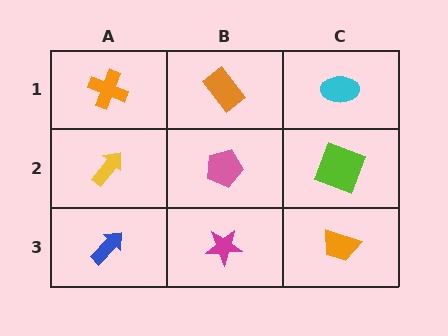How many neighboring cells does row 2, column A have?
3.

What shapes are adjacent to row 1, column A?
A yellow arrow (row 2, column A), an orange rectangle (row 1, column B).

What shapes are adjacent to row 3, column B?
A pink pentagon (row 2, column B), a blue arrow (row 3, column A), an orange trapezoid (row 3, column C).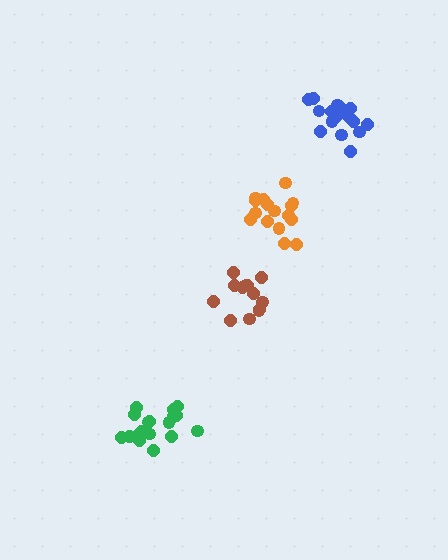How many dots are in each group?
Group 1: 17 dots, Group 2: 16 dots, Group 3: 13 dots, Group 4: 19 dots (65 total).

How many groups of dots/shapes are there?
There are 4 groups.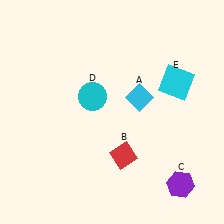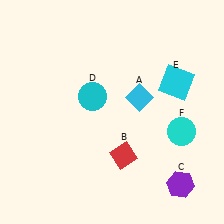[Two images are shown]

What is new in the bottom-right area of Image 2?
A cyan circle (F) was added in the bottom-right area of Image 2.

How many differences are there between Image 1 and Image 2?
There is 1 difference between the two images.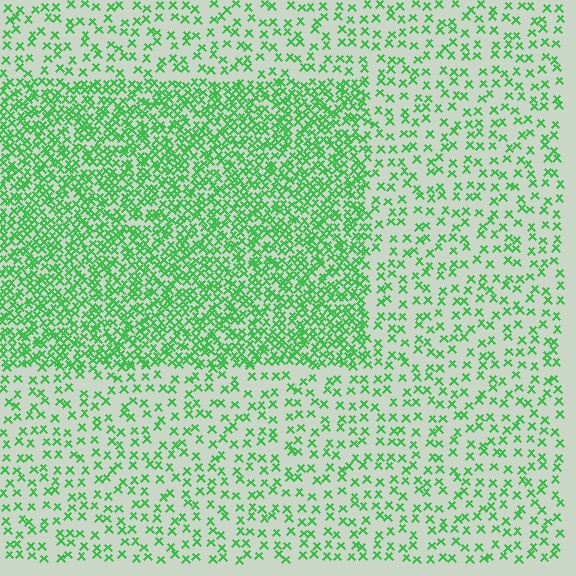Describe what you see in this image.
The image contains small green elements arranged at two different densities. A rectangle-shaped region is visible where the elements are more densely packed than the surrounding area.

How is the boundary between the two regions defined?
The boundary is defined by a change in element density (approximately 2.6x ratio). All elements are the same color, size, and shape.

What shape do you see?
I see a rectangle.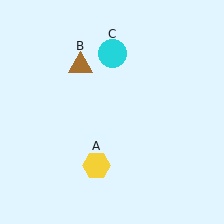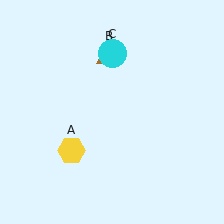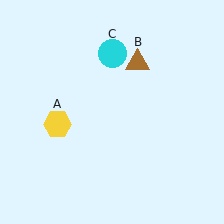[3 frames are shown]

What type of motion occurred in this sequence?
The yellow hexagon (object A), brown triangle (object B) rotated clockwise around the center of the scene.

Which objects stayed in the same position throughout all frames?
Cyan circle (object C) remained stationary.